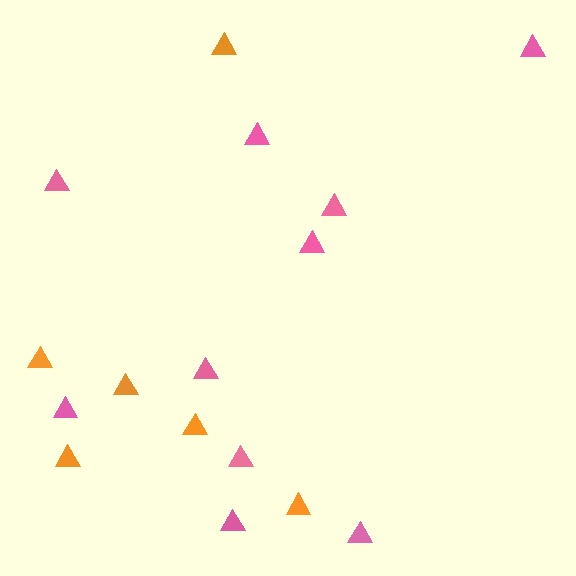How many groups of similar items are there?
There are 2 groups: one group of pink triangles (10) and one group of orange triangles (6).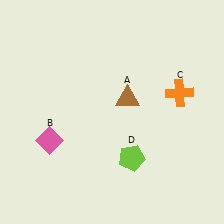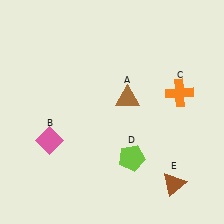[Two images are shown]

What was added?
A brown triangle (E) was added in Image 2.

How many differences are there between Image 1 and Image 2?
There is 1 difference between the two images.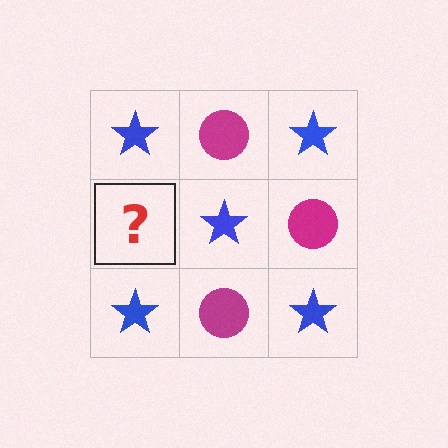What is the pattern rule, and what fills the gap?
The rule is that it alternates blue star and magenta circle in a checkerboard pattern. The gap should be filled with a magenta circle.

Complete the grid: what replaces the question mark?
The question mark should be replaced with a magenta circle.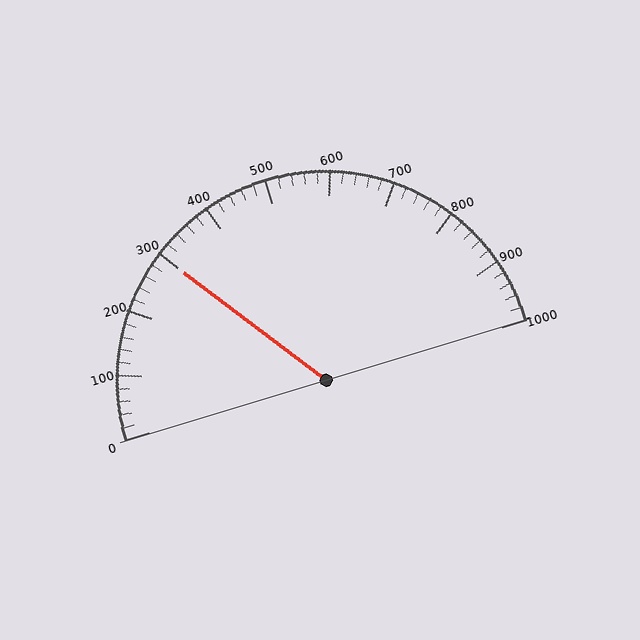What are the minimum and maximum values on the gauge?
The gauge ranges from 0 to 1000.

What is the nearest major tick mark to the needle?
The nearest major tick mark is 300.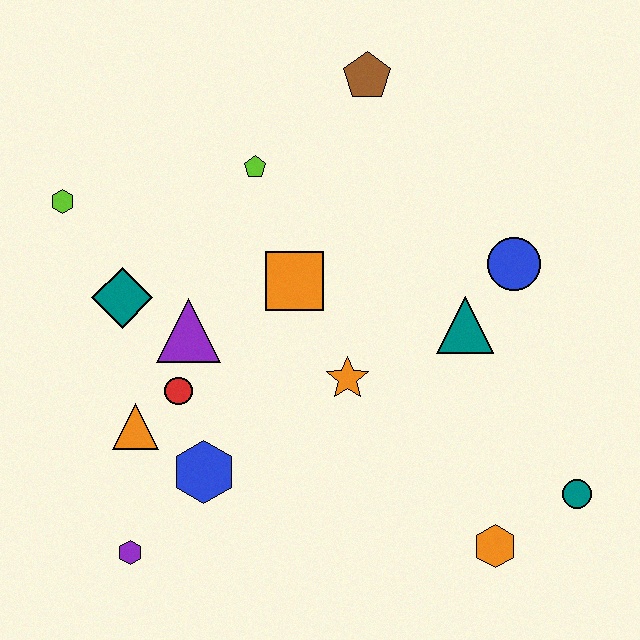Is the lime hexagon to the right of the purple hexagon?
No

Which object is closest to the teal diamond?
The purple triangle is closest to the teal diamond.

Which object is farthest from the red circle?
The teal circle is farthest from the red circle.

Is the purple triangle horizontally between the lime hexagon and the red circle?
No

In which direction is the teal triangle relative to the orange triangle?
The teal triangle is to the right of the orange triangle.